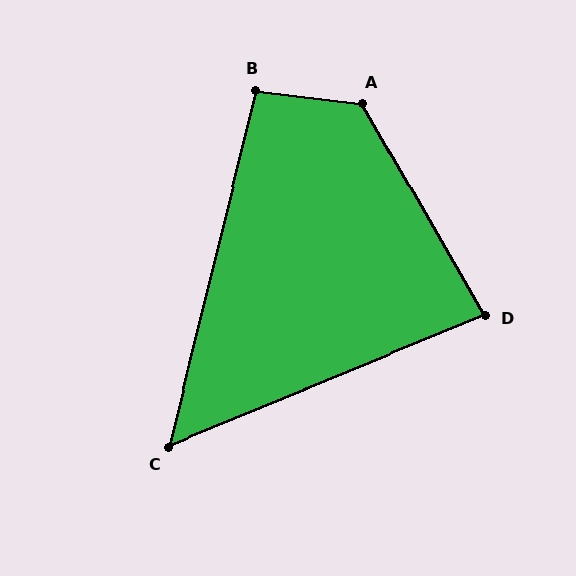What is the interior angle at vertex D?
Approximately 82 degrees (acute).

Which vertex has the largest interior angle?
A, at approximately 126 degrees.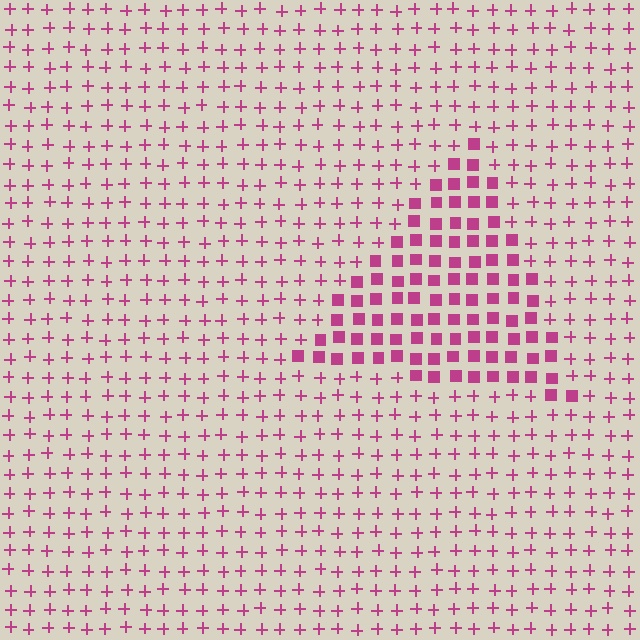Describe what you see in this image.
The image is filled with small magenta elements arranged in a uniform grid. A triangle-shaped region contains squares, while the surrounding area contains plus signs. The boundary is defined purely by the change in element shape.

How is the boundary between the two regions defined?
The boundary is defined by a change in element shape: squares inside vs. plus signs outside. All elements share the same color and spacing.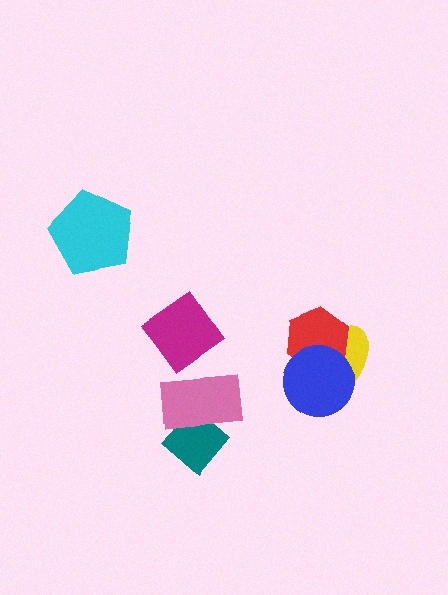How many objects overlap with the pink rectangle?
1 object overlaps with the pink rectangle.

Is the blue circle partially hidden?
No, no other shape covers it.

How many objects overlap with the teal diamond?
1 object overlaps with the teal diamond.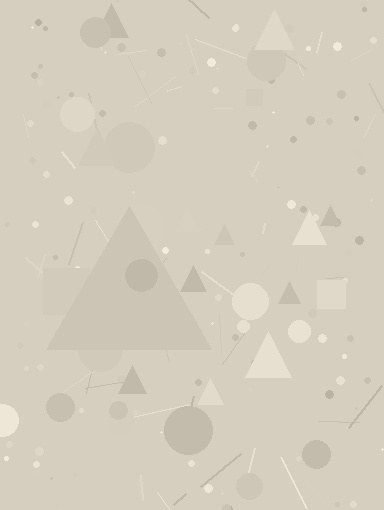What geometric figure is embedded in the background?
A triangle is embedded in the background.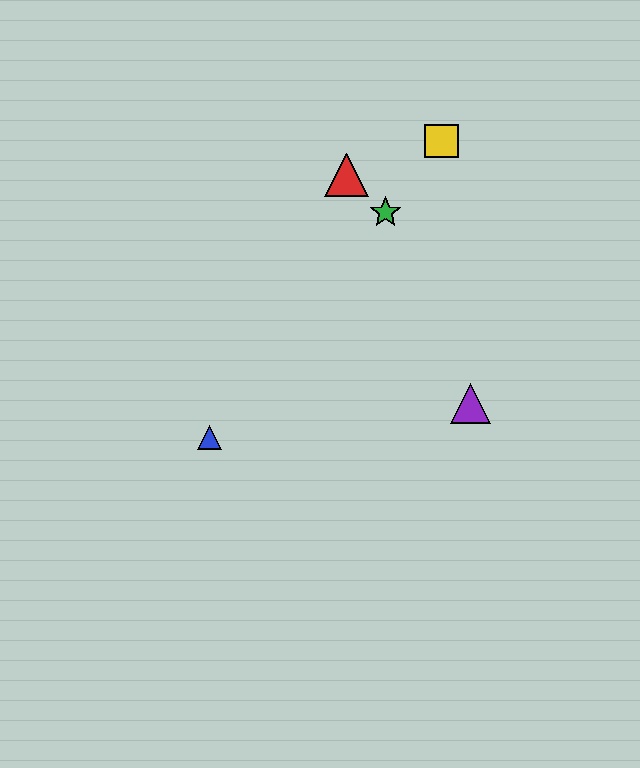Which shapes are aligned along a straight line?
The blue triangle, the green star, the yellow square are aligned along a straight line.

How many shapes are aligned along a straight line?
3 shapes (the blue triangle, the green star, the yellow square) are aligned along a straight line.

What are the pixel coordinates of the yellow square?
The yellow square is at (442, 141).